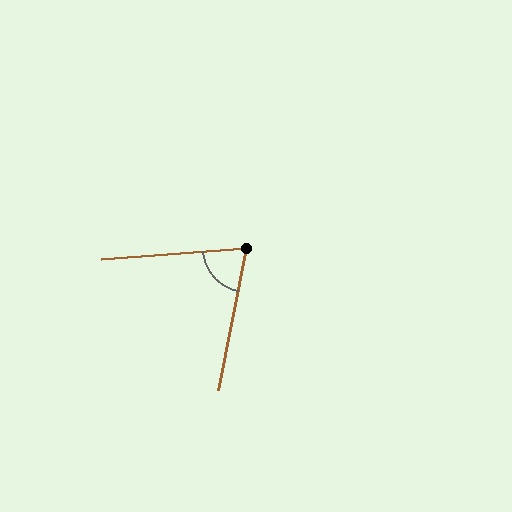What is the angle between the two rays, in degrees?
Approximately 74 degrees.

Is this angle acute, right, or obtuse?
It is acute.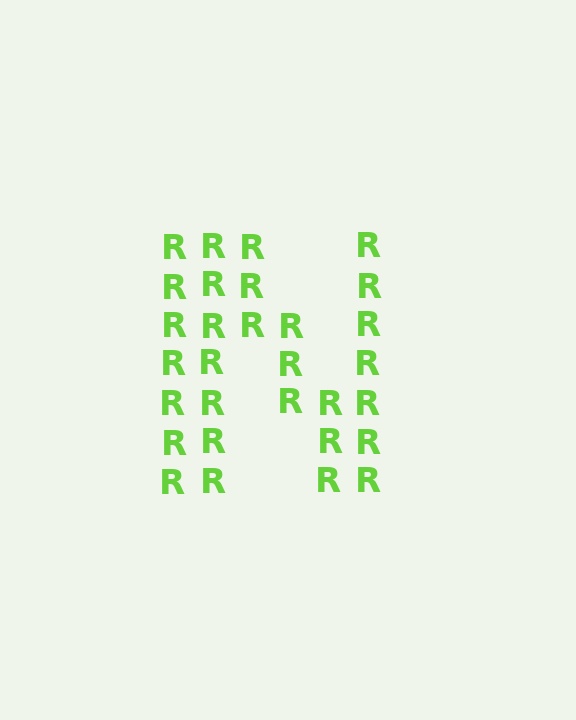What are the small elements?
The small elements are letter R's.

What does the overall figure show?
The overall figure shows the letter N.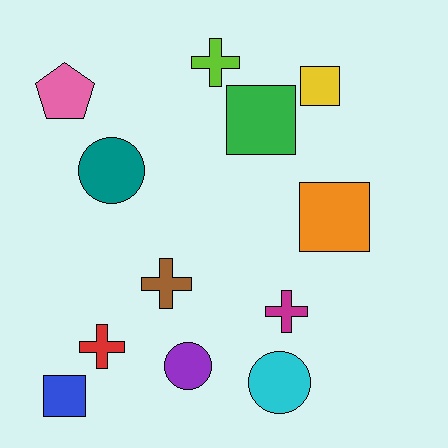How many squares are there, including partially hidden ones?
There are 4 squares.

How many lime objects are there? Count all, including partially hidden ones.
There is 1 lime object.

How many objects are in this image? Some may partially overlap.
There are 12 objects.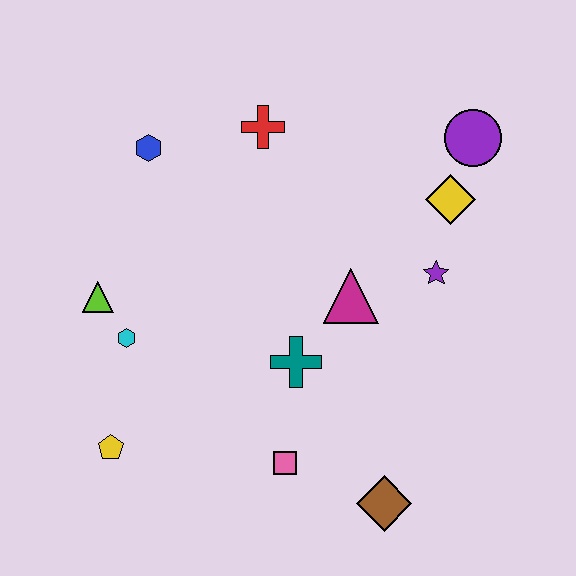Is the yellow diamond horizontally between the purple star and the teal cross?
No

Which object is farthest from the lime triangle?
The purple circle is farthest from the lime triangle.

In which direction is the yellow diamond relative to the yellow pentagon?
The yellow diamond is to the right of the yellow pentagon.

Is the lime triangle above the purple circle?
No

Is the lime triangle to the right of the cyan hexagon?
No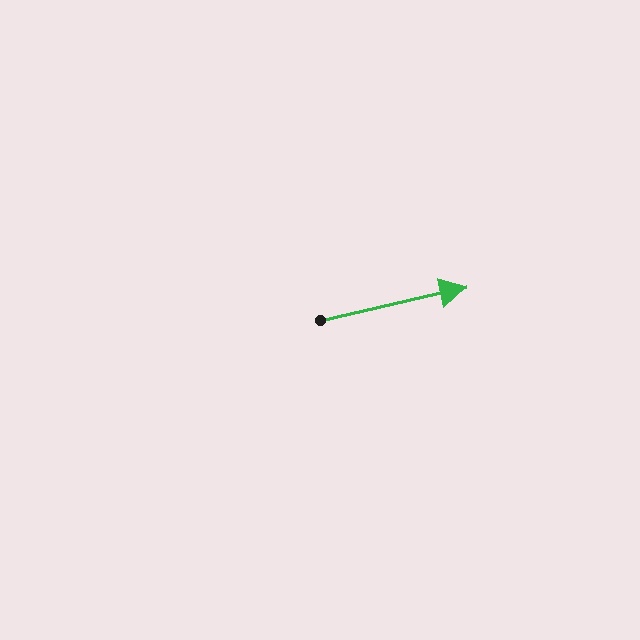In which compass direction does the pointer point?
East.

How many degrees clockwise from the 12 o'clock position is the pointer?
Approximately 77 degrees.